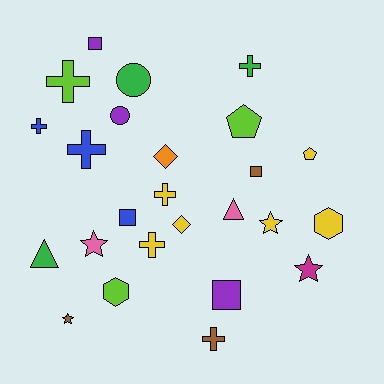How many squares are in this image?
There are 4 squares.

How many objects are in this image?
There are 25 objects.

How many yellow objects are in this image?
There are 6 yellow objects.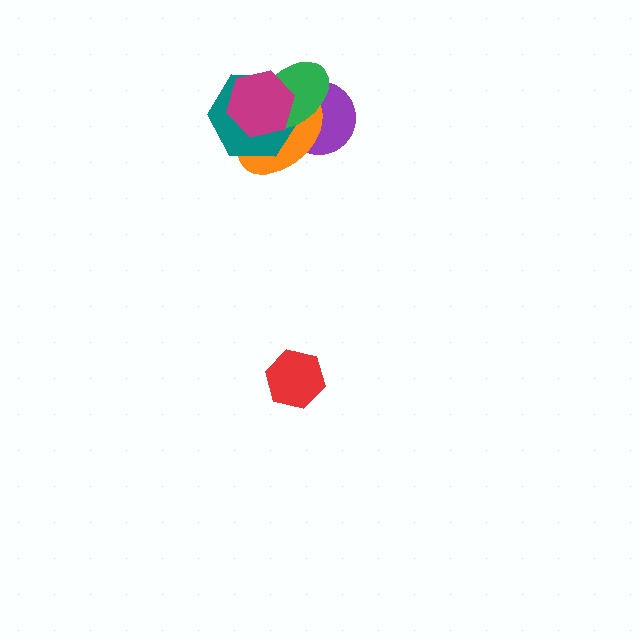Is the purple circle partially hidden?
Yes, it is partially covered by another shape.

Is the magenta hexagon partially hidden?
No, no other shape covers it.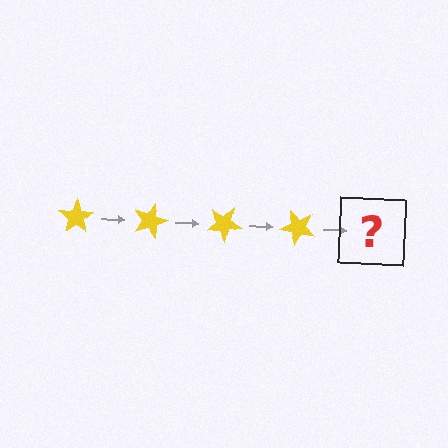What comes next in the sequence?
The next element should be a yellow star rotated 60 degrees.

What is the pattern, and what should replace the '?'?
The pattern is that the star rotates 15 degrees each step. The '?' should be a yellow star rotated 60 degrees.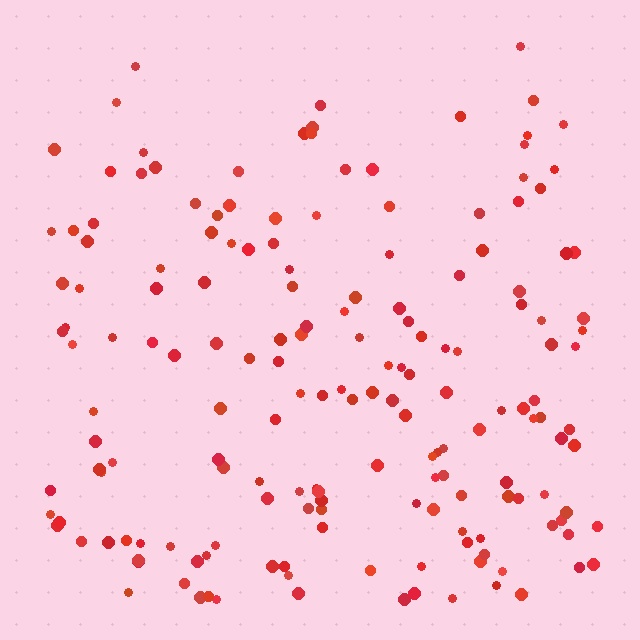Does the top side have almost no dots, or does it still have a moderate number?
Still a moderate number, just noticeably fewer than the bottom.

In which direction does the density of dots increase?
From top to bottom, with the bottom side densest.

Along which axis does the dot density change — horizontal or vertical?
Vertical.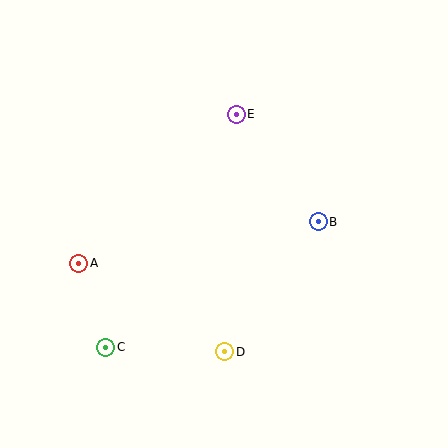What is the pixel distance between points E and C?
The distance between E and C is 267 pixels.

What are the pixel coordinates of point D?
Point D is at (225, 352).